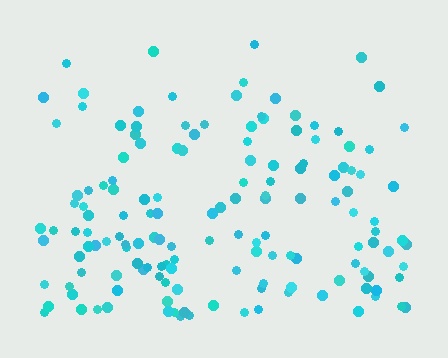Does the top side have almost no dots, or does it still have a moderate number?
Still a moderate number, just noticeably fewer than the bottom.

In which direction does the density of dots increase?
From top to bottom, with the bottom side densest.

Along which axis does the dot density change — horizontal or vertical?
Vertical.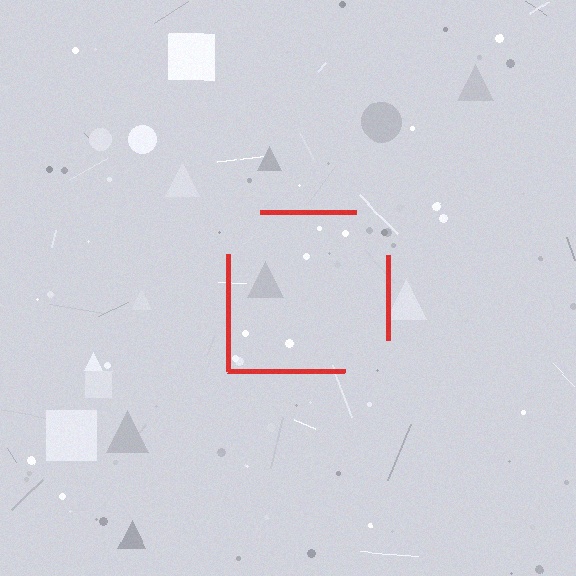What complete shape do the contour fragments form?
The contour fragments form a square.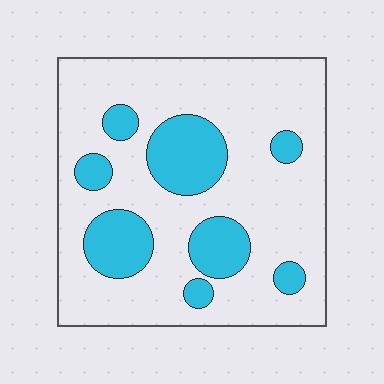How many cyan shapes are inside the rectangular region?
8.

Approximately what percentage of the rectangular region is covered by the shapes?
Approximately 25%.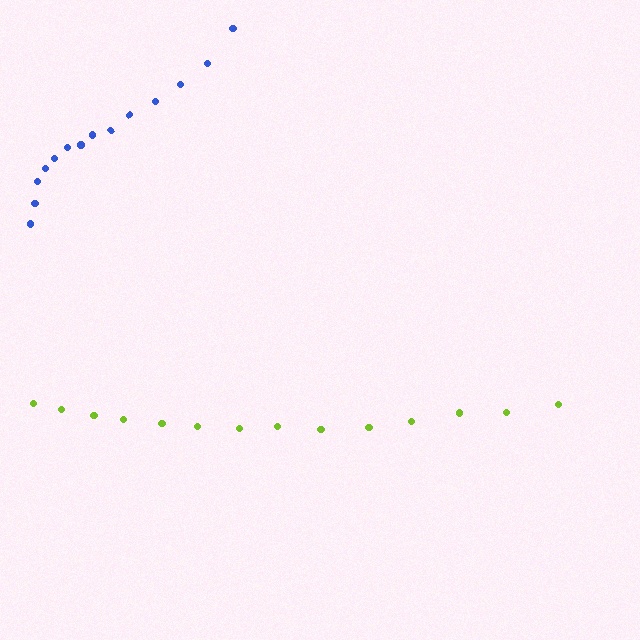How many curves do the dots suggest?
There are 2 distinct paths.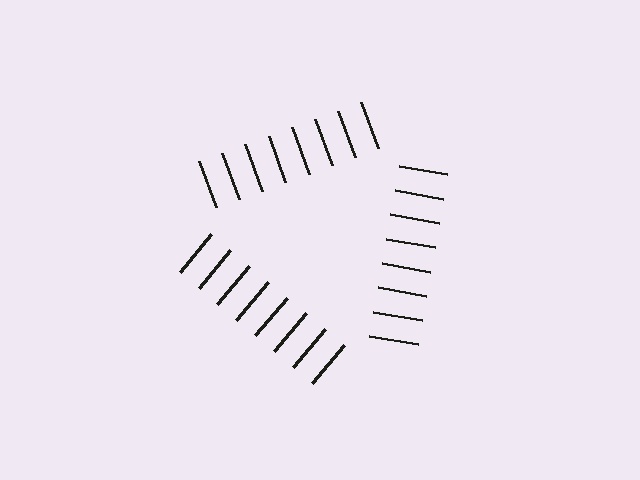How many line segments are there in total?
24 — 8 along each of the 3 edges.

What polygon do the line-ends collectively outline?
An illusory triangle — the line segments terminate on its edges but no continuous stroke is drawn.